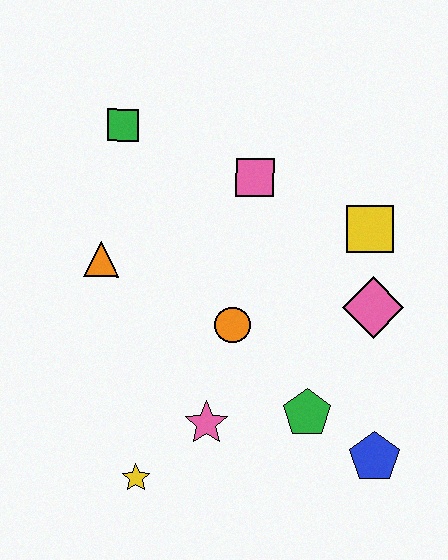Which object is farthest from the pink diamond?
The green square is farthest from the pink diamond.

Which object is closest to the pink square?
The yellow square is closest to the pink square.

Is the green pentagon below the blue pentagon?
No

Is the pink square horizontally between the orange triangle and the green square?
No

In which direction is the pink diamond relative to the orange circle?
The pink diamond is to the right of the orange circle.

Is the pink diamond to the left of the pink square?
No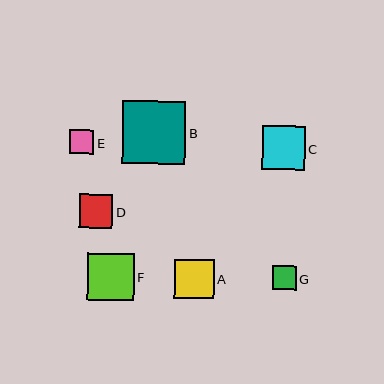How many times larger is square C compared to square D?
Square C is approximately 1.3 times the size of square D.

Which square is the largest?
Square B is the largest with a size of approximately 63 pixels.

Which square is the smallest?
Square E is the smallest with a size of approximately 24 pixels.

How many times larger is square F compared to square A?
Square F is approximately 1.2 times the size of square A.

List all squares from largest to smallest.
From largest to smallest: B, F, C, A, D, G, E.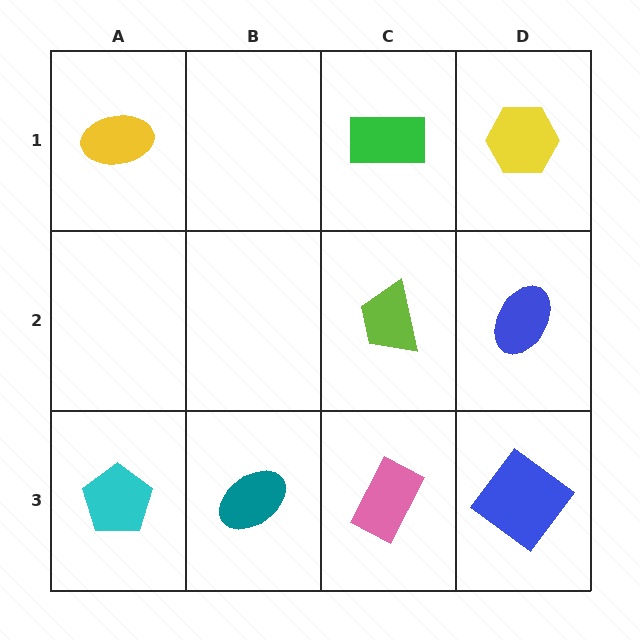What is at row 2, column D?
A blue ellipse.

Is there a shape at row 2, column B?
No, that cell is empty.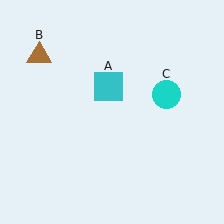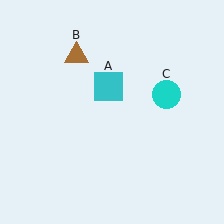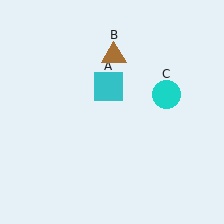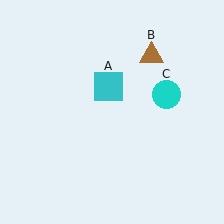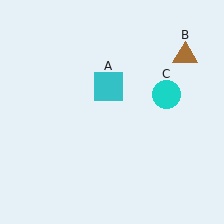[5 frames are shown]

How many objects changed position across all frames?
1 object changed position: brown triangle (object B).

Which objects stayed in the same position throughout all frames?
Cyan square (object A) and cyan circle (object C) remained stationary.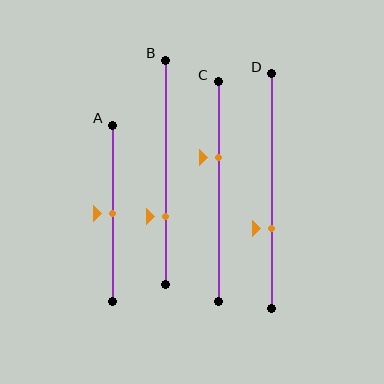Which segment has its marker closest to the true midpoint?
Segment A has its marker closest to the true midpoint.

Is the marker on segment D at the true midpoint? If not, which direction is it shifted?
No, the marker on segment D is shifted downward by about 16% of the segment length.